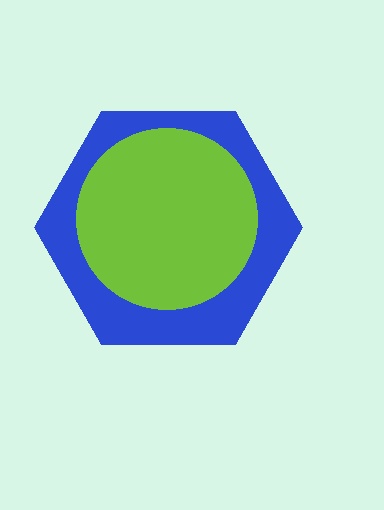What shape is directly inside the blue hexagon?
The lime circle.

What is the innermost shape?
The lime circle.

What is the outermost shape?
The blue hexagon.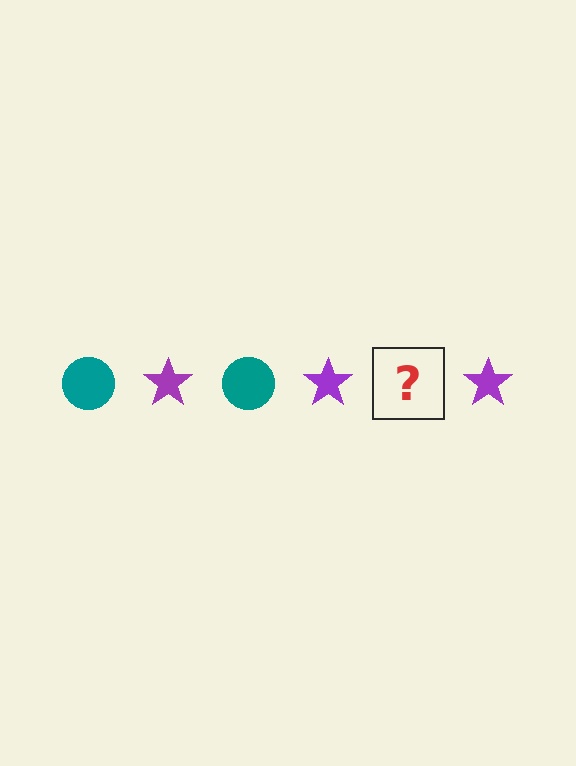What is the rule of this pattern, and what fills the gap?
The rule is that the pattern alternates between teal circle and purple star. The gap should be filled with a teal circle.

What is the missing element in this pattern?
The missing element is a teal circle.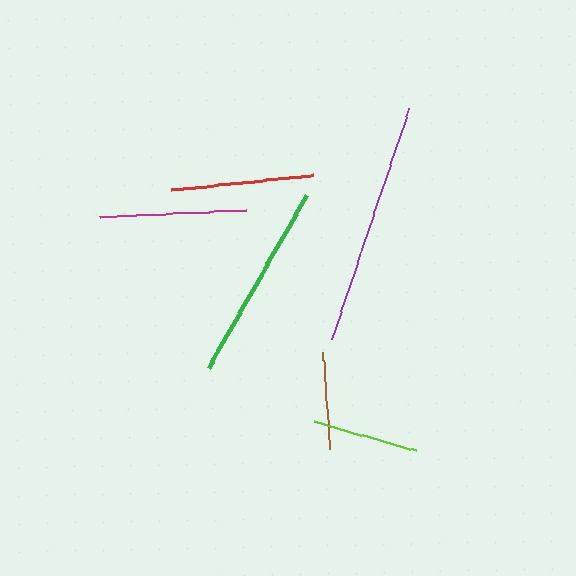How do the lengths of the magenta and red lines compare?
The magenta and red lines are approximately the same length.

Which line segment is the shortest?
The brown line is the shortest at approximately 97 pixels.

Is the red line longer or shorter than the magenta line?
The magenta line is longer than the red line.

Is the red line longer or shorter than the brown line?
The red line is longer than the brown line.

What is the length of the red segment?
The red segment is approximately 143 pixels long.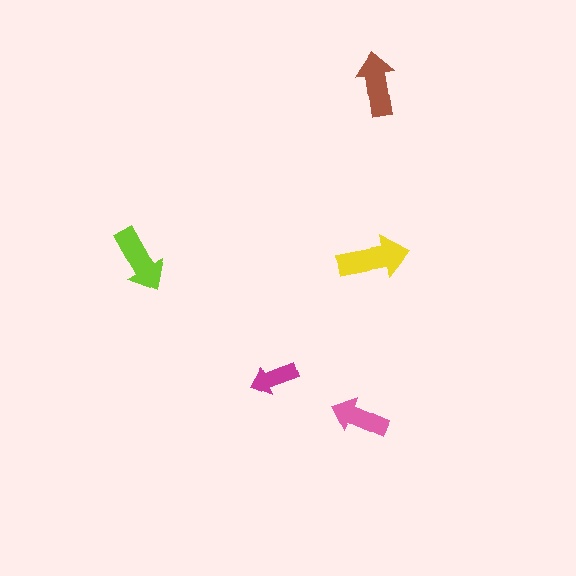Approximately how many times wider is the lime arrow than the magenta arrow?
About 1.5 times wider.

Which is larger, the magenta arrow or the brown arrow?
The brown one.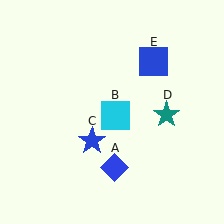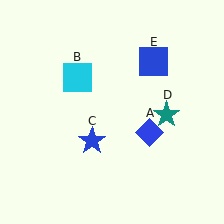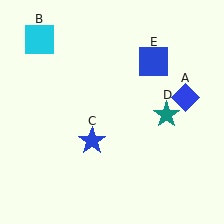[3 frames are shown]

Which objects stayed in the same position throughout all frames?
Blue star (object C) and teal star (object D) and blue square (object E) remained stationary.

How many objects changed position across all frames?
2 objects changed position: blue diamond (object A), cyan square (object B).